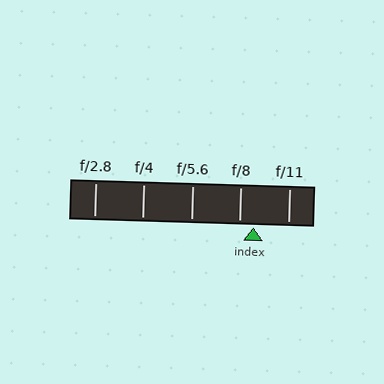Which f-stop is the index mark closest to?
The index mark is closest to f/8.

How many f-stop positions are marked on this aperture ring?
There are 5 f-stop positions marked.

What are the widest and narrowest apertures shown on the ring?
The widest aperture shown is f/2.8 and the narrowest is f/11.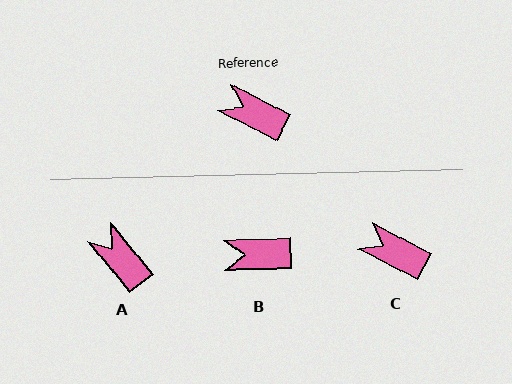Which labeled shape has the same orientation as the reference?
C.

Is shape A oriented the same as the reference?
No, it is off by about 23 degrees.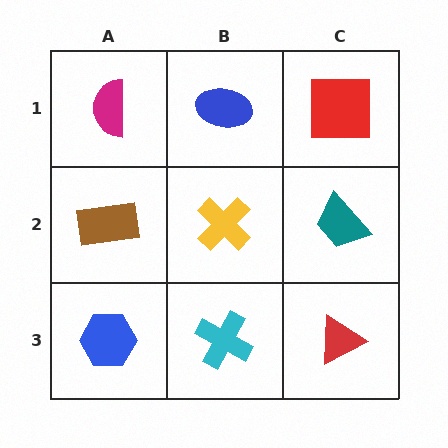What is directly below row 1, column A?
A brown rectangle.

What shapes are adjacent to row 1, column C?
A teal trapezoid (row 2, column C), a blue ellipse (row 1, column B).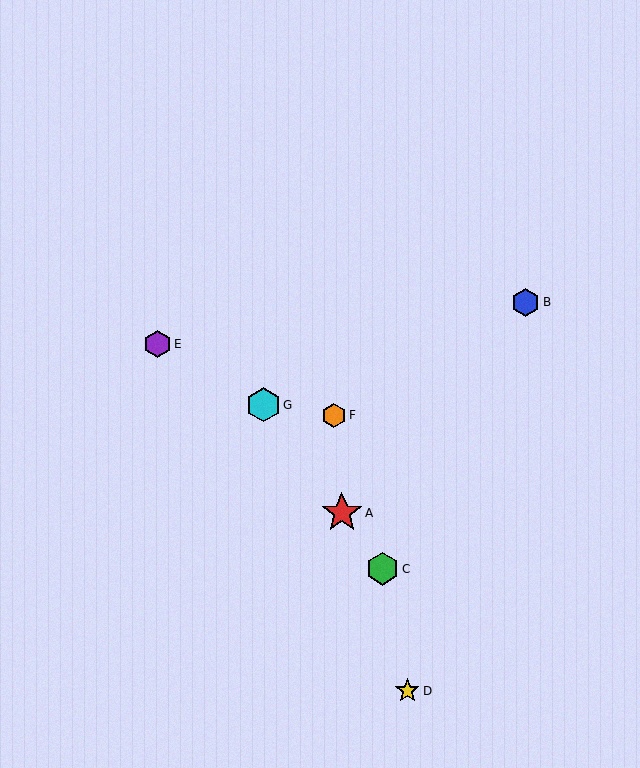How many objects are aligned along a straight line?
3 objects (A, C, G) are aligned along a straight line.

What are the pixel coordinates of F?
Object F is at (334, 415).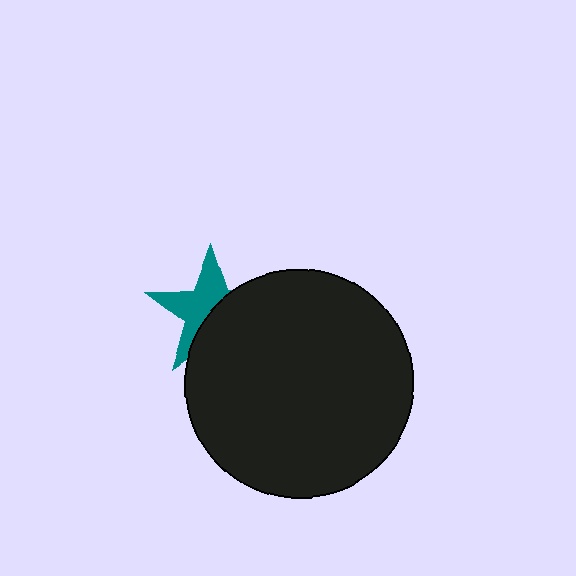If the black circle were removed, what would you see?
You would see the complete teal star.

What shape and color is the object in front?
The object in front is a black circle.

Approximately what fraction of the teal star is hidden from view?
Roughly 49% of the teal star is hidden behind the black circle.